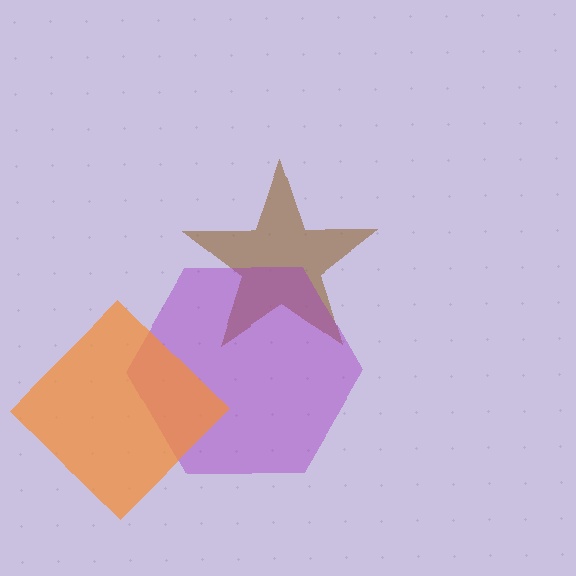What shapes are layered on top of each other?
The layered shapes are: a brown star, a purple hexagon, an orange diamond.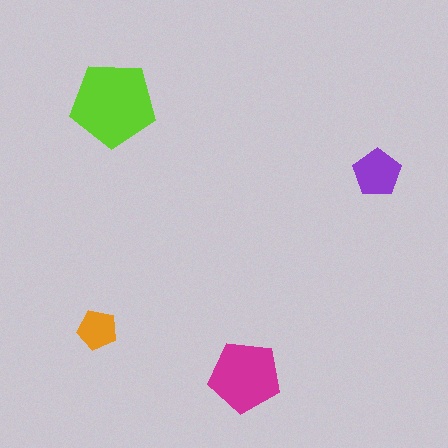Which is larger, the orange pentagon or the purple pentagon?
The purple one.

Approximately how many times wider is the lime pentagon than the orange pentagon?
About 2 times wider.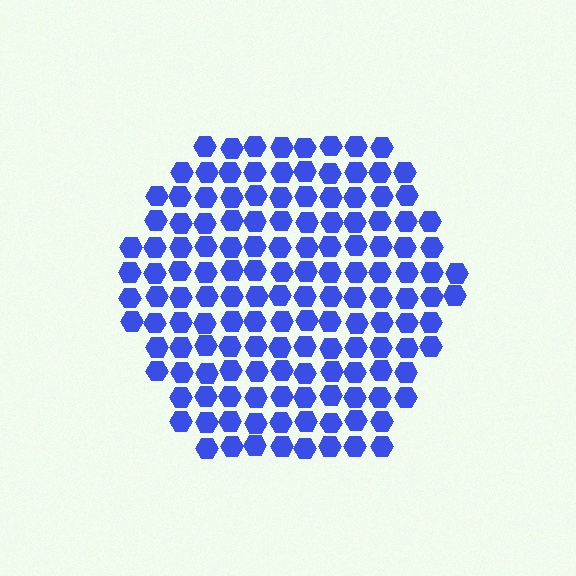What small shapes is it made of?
It is made of small hexagons.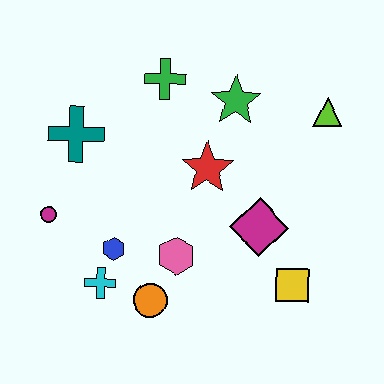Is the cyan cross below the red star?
Yes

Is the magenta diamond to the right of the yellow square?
No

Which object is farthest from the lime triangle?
The magenta circle is farthest from the lime triangle.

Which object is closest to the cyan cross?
The blue hexagon is closest to the cyan cross.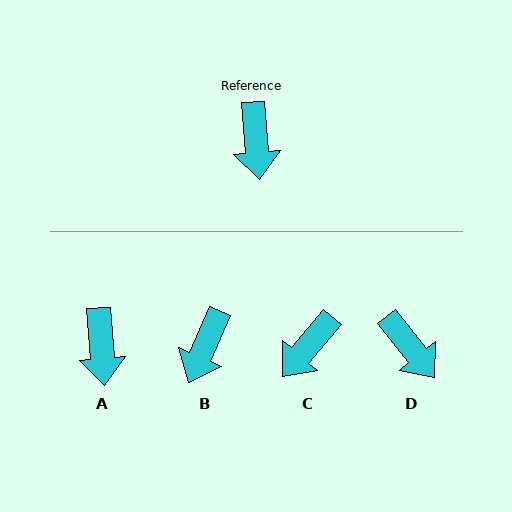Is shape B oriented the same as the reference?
No, it is off by about 29 degrees.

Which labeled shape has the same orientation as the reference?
A.